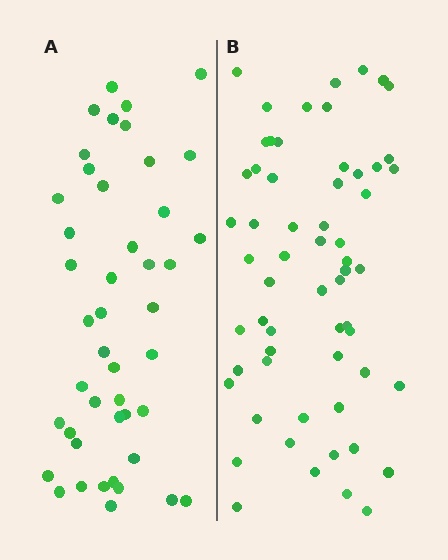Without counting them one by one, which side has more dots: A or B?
Region B (the right region) has more dots.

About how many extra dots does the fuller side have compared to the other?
Region B has approximately 15 more dots than region A.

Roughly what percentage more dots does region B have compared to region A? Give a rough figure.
About 35% more.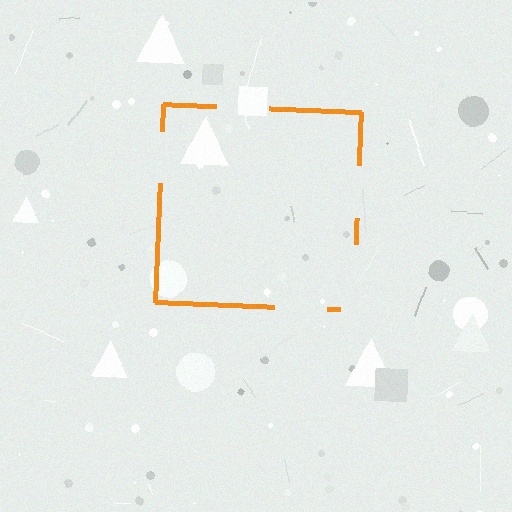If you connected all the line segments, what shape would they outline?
They would outline a square.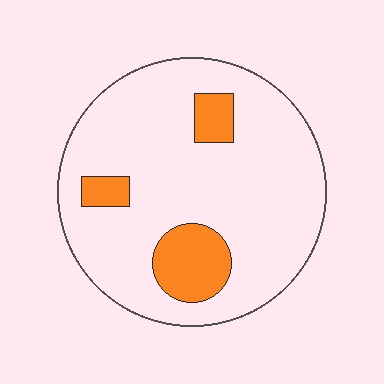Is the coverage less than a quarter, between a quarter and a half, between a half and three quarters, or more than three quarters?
Less than a quarter.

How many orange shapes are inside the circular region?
3.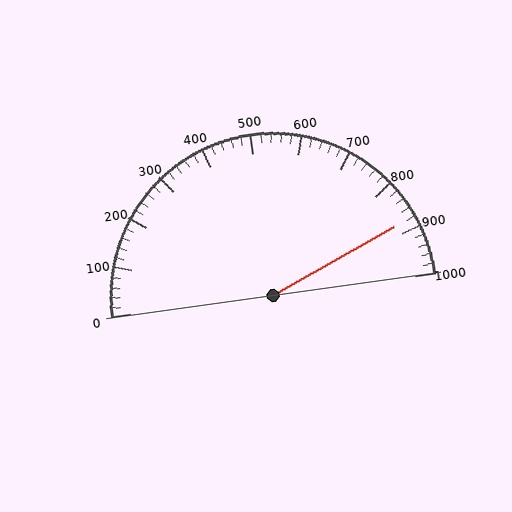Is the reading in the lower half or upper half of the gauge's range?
The reading is in the upper half of the range (0 to 1000).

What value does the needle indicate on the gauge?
The needle indicates approximately 880.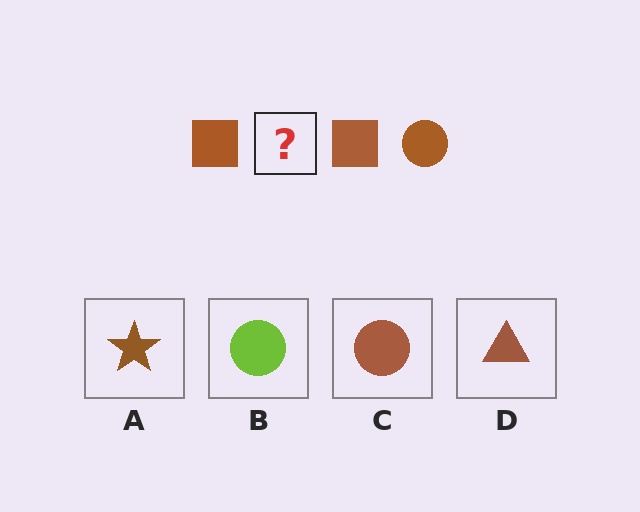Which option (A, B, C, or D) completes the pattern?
C.